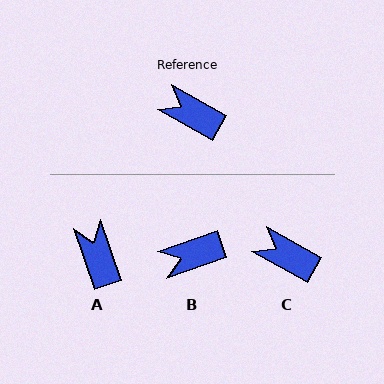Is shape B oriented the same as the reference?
No, it is off by about 50 degrees.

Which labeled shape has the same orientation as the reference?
C.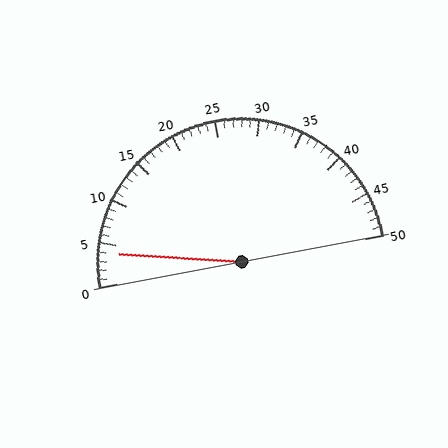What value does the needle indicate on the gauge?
The needle indicates approximately 4.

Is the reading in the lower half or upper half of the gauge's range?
The reading is in the lower half of the range (0 to 50).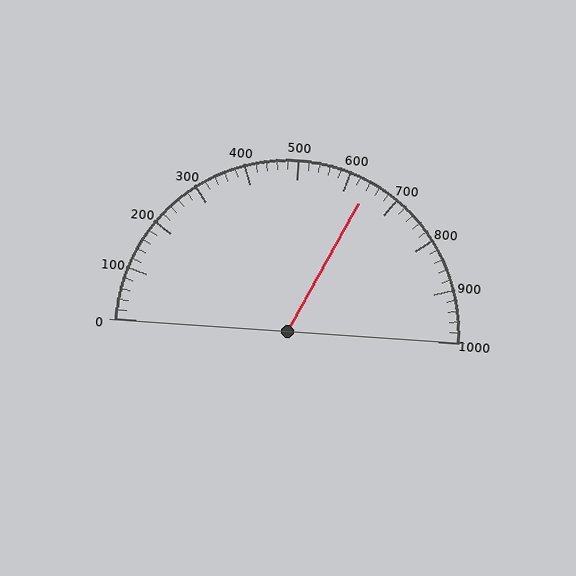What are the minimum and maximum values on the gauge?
The gauge ranges from 0 to 1000.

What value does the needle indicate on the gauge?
The needle indicates approximately 640.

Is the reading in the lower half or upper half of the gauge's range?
The reading is in the upper half of the range (0 to 1000).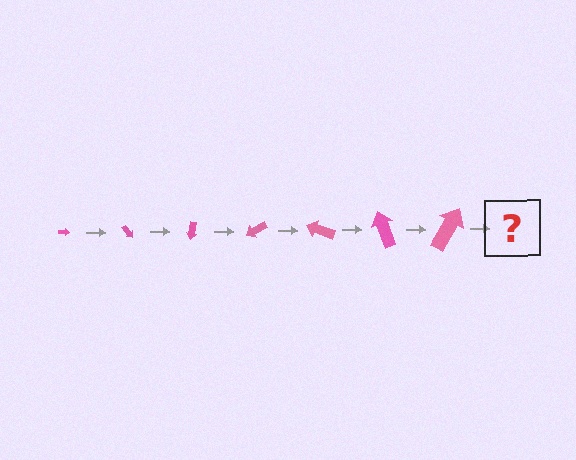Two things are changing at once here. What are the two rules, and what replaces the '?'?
The two rules are that the arrow grows larger each step and it rotates 50 degrees each step. The '?' should be an arrow, larger than the previous one and rotated 350 degrees from the start.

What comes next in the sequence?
The next element should be an arrow, larger than the previous one and rotated 350 degrees from the start.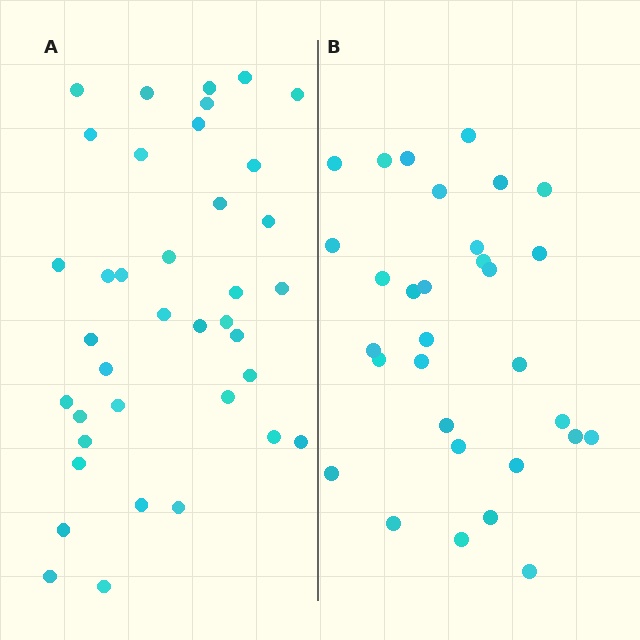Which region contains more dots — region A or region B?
Region A (the left region) has more dots.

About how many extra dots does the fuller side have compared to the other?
Region A has roughly 8 or so more dots than region B.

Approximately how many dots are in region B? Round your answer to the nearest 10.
About 30 dots. (The exact count is 31, which rounds to 30.)